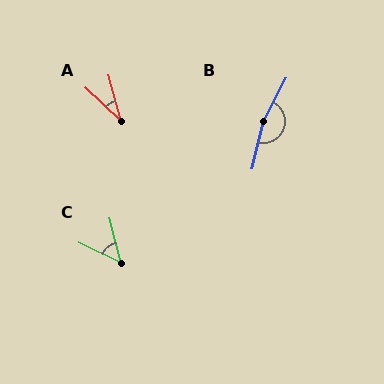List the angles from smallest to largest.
A (32°), C (50°), B (166°).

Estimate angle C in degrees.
Approximately 50 degrees.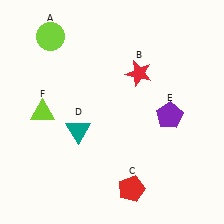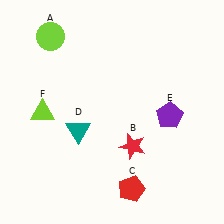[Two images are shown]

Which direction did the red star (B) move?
The red star (B) moved down.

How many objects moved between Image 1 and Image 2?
1 object moved between the two images.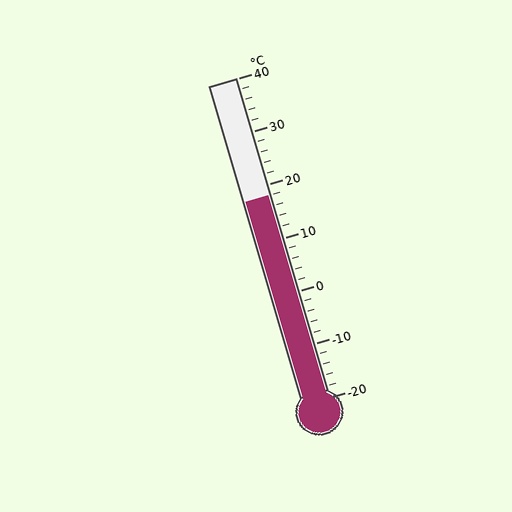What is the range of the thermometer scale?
The thermometer scale ranges from -20°C to 40°C.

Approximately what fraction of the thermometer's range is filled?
The thermometer is filled to approximately 65% of its range.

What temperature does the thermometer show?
The thermometer shows approximately 18°C.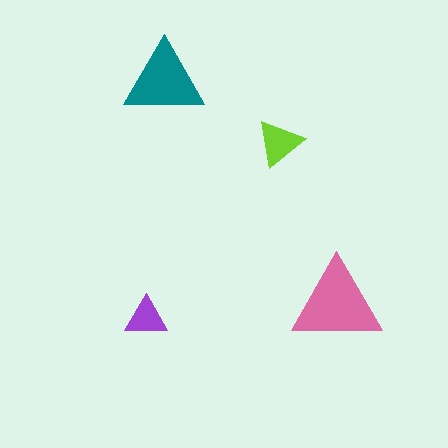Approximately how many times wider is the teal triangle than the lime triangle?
About 1.5 times wider.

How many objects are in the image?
There are 4 objects in the image.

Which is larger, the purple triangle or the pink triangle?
The pink one.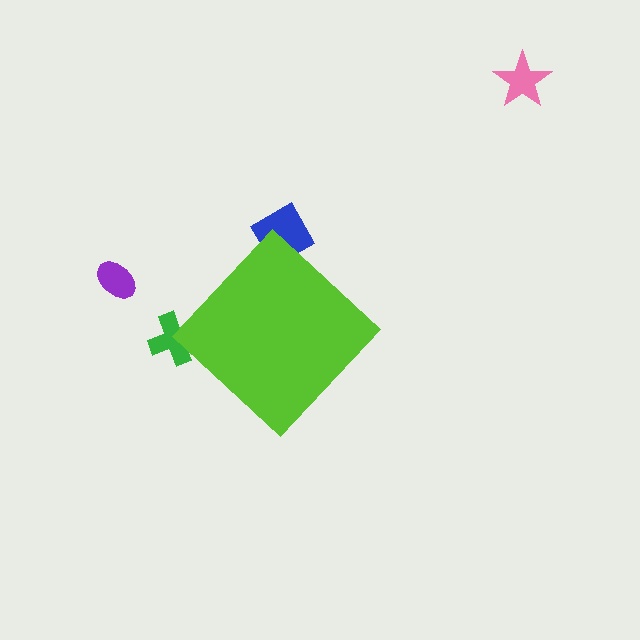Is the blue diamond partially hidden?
Yes, the blue diamond is partially hidden behind the lime diamond.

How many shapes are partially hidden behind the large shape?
2 shapes are partially hidden.